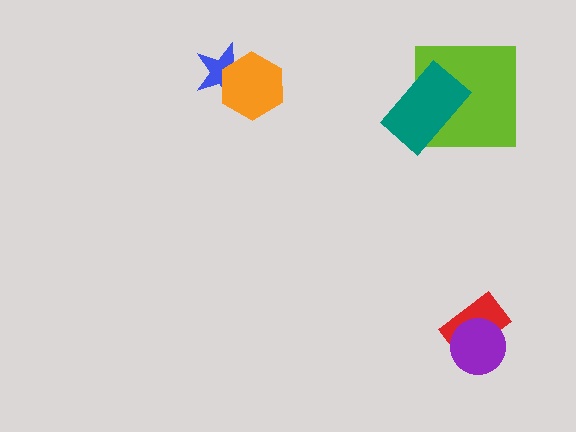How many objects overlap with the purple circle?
1 object overlaps with the purple circle.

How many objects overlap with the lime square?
1 object overlaps with the lime square.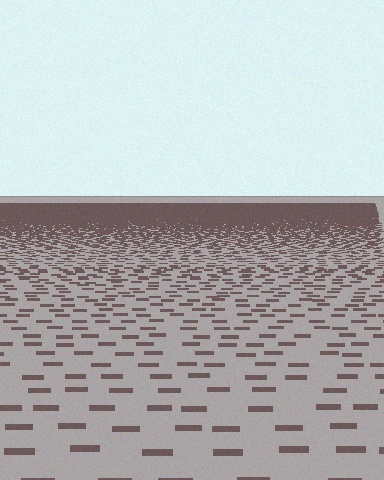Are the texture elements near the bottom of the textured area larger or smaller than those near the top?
Larger. Near the bottom, elements are closer to the viewer and appear at a bigger on-screen size.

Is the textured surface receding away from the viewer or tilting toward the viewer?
The surface is receding away from the viewer. Texture elements get smaller and denser toward the top.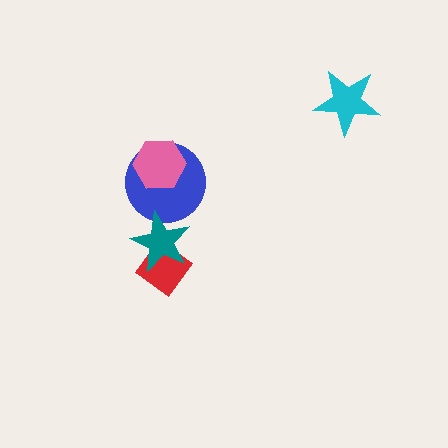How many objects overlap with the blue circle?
2 objects overlap with the blue circle.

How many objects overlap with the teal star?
2 objects overlap with the teal star.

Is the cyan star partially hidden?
No, no other shape covers it.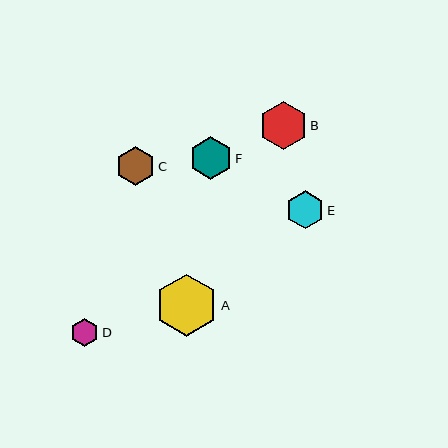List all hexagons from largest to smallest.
From largest to smallest: A, B, F, C, E, D.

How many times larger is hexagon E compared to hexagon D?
Hexagon E is approximately 1.3 times the size of hexagon D.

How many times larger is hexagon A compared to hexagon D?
Hexagon A is approximately 2.2 times the size of hexagon D.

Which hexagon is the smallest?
Hexagon D is the smallest with a size of approximately 28 pixels.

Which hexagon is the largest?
Hexagon A is the largest with a size of approximately 62 pixels.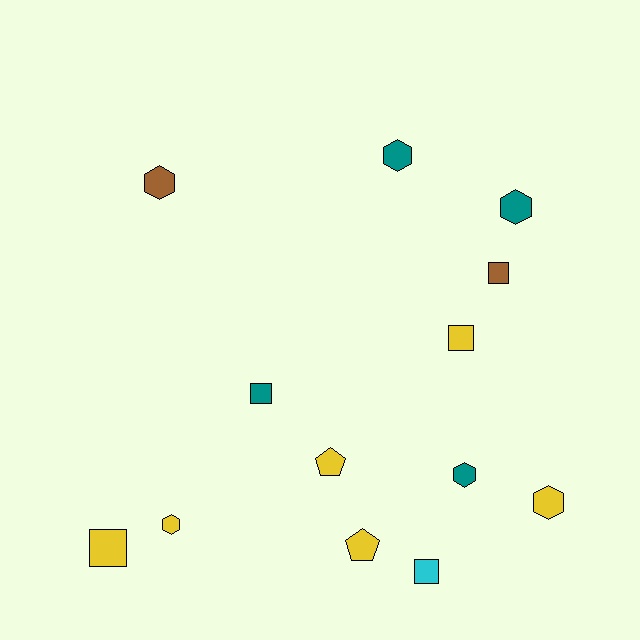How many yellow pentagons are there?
There are 2 yellow pentagons.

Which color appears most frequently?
Yellow, with 6 objects.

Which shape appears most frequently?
Hexagon, with 6 objects.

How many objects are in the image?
There are 13 objects.